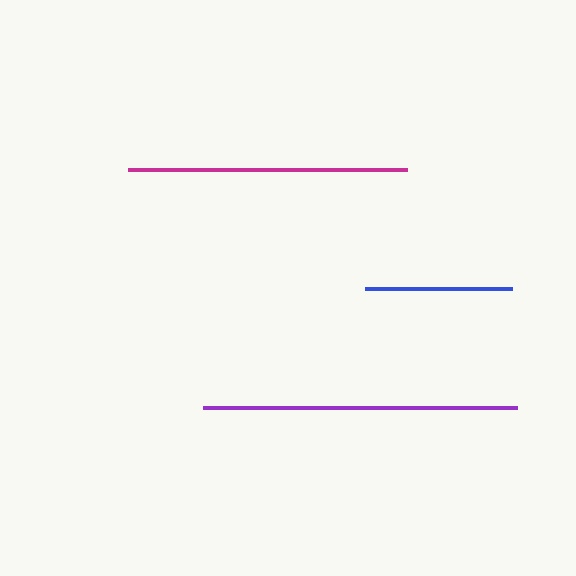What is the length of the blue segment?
The blue segment is approximately 148 pixels long.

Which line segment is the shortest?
The blue line is the shortest at approximately 148 pixels.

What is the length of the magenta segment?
The magenta segment is approximately 279 pixels long.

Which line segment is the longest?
The purple line is the longest at approximately 314 pixels.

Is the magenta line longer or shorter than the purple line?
The purple line is longer than the magenta line.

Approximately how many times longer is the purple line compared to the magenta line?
The purple line is approximately 1.1 times the length of the magenta line.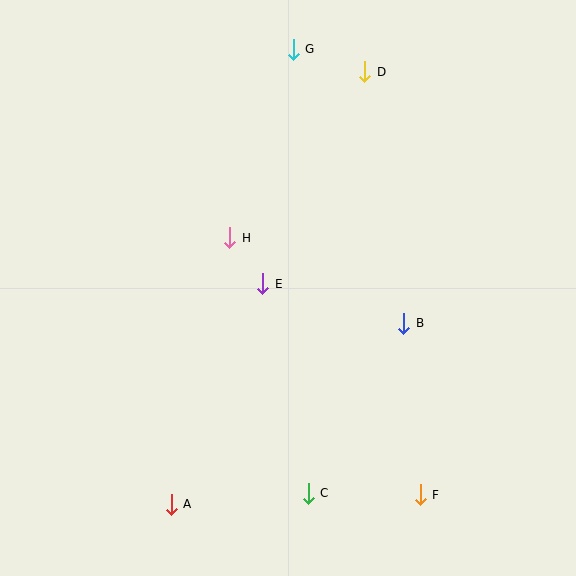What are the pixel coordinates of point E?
Point E is at (263, 284).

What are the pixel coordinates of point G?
Point G is at (293, 50).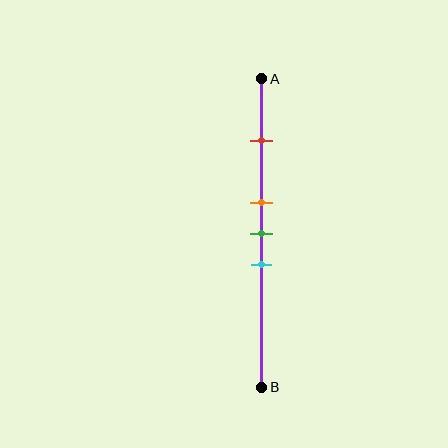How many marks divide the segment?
There are 4 marks dividing the segment.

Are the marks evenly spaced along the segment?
No, the marks are not evenly spaced.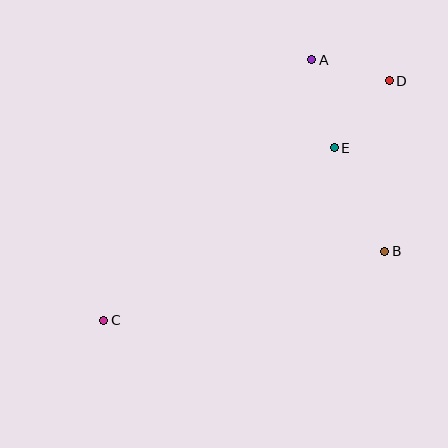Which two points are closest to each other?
Points A and D are closest to each other.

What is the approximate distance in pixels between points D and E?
The distance between D and E is approximately 87 pixels.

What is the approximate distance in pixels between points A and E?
The distance between A and E is approximately 91 pixels.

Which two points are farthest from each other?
Points C and D are farthest from each other.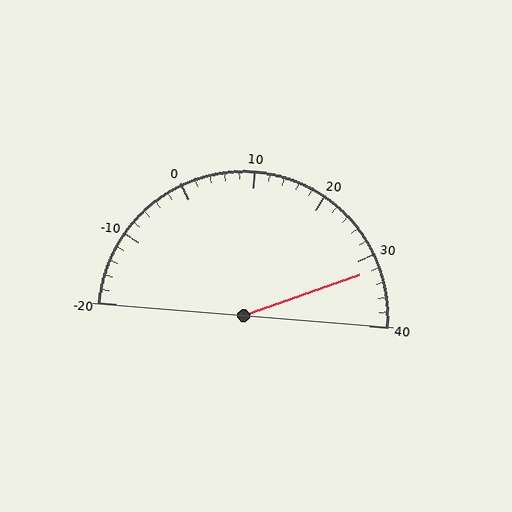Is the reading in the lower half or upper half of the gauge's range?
The reading is in the upper half of the range (-20 to 40).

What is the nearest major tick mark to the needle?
The nearest major tick mark is 30.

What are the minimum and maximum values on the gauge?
The gauge ranges from -20 to 40.